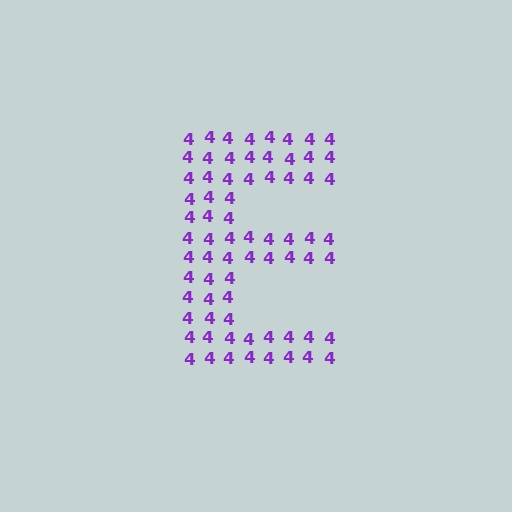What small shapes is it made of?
It is made of small digit 4's.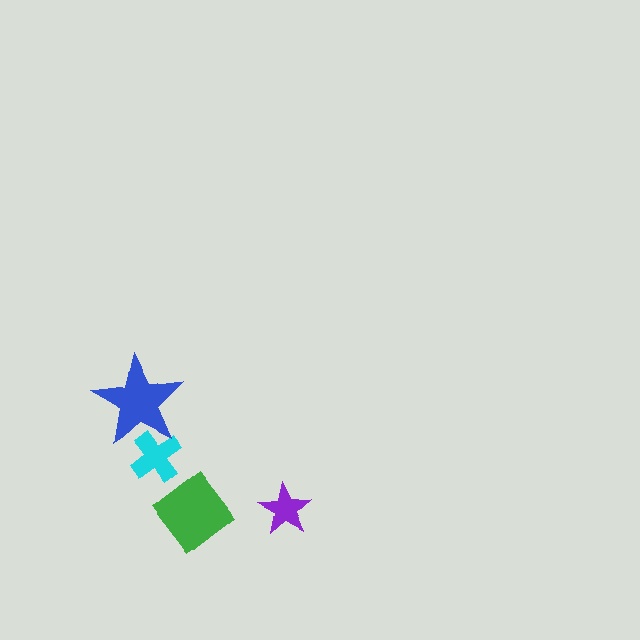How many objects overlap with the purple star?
0 objects overlap with the purple star.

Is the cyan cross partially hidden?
Yes, it is partially covered by another shape.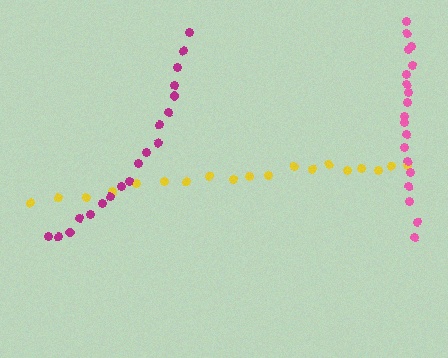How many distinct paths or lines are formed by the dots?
There are 3 distinct paths.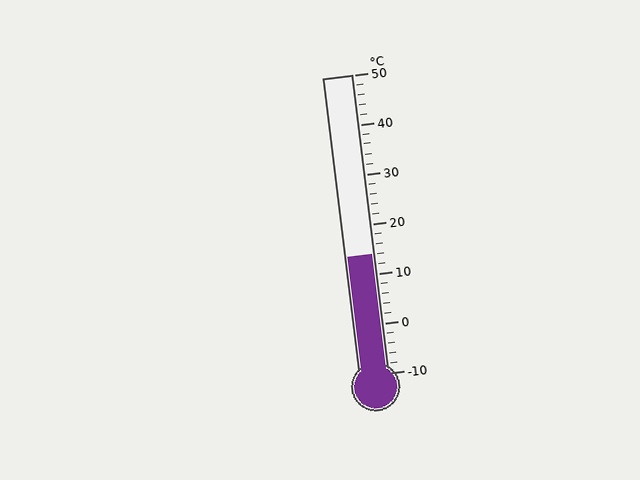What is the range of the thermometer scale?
The thermometer scale ranges from -10°C to 50°C.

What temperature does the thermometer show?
The thermometer shows approximately 14°C.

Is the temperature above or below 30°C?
The temperature is below 30°C.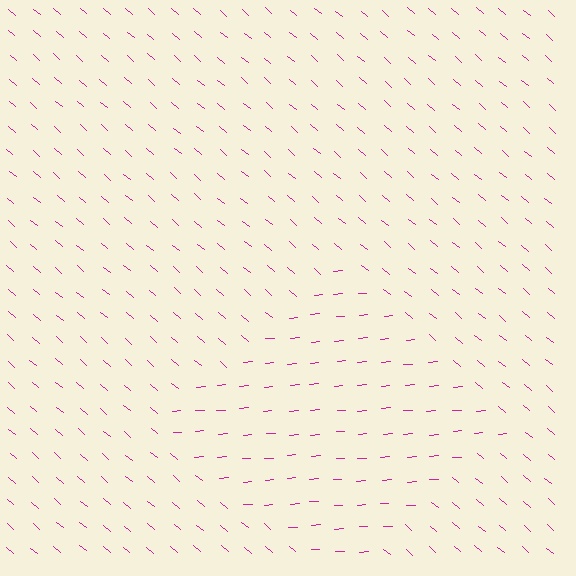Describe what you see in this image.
The image is filled with small magenta line segments. A diamond region in the image has lines oriented differently from the surrounding lines, creating a visible texture boundary.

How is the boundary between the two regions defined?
The boundary is defined purely by a change in line orientation (approximately 45 degrees difference). All lines are the same color and thickness.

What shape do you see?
I see a diamond.